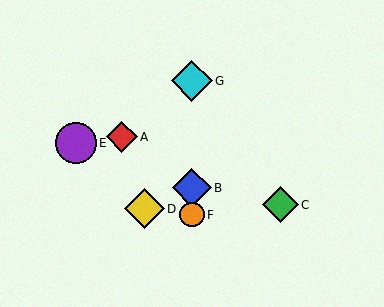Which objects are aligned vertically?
Objects B, F, G are aligned vertically.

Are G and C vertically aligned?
No, G is at x≈192 and C is at x≈280.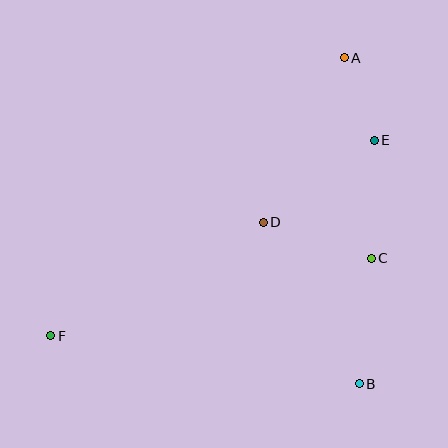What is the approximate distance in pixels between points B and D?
The distance between B and D is approximately 188 pixels.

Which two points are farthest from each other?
Points A and F are farthest from each other.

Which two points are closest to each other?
Points A and E are closest to each other.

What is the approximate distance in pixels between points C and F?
The distance between C and F is approximately 330 pixels.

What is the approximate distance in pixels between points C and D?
The distance between C and D is approximately 114 pixels.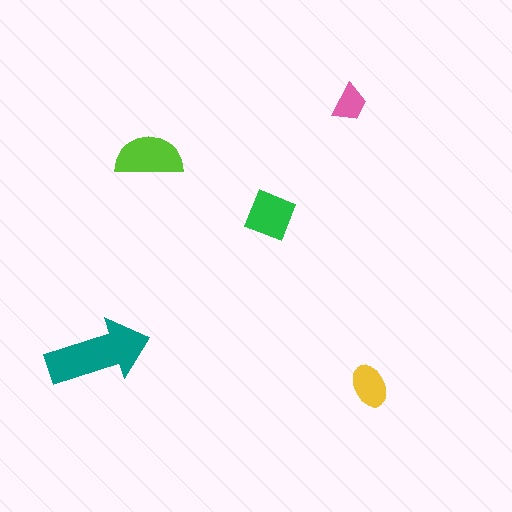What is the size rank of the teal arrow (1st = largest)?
1st.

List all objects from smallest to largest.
The pink trapezoid, the yellow ellipse, the green square, the lime semicircle, the teal arrow.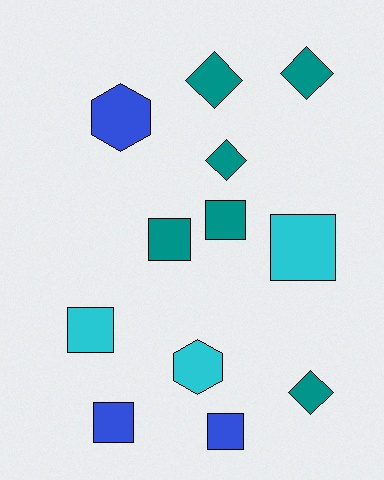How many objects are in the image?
There are 12 objects.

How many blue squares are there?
There are 2 blue squares.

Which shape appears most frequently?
Square, with 6 objects.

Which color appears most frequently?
Teal, with 6 objects.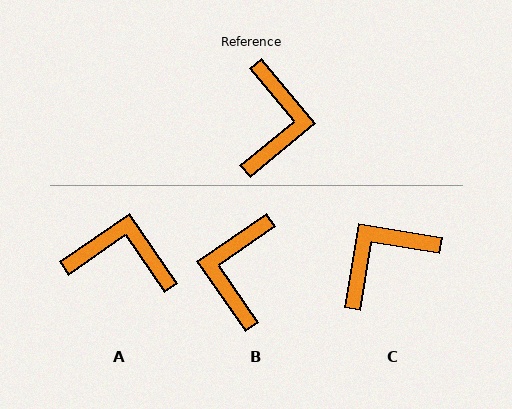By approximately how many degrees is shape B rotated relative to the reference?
Approximately 175 degrees counter-clockwise.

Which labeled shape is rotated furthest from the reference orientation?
B, about 175 degrees away.